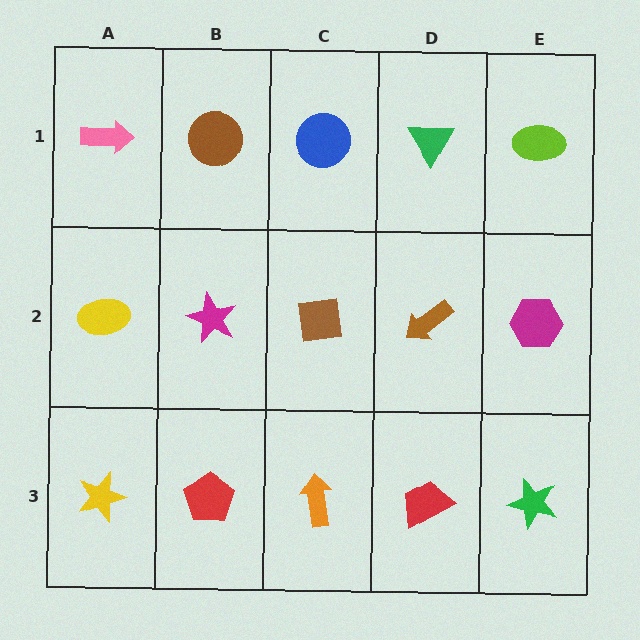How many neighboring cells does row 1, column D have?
3.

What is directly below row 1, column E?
A magenta hexagon.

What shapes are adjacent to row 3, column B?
A magenta star (row 2, column B), a yellow star (row 3, column A), an orange arrow (row 3, column C).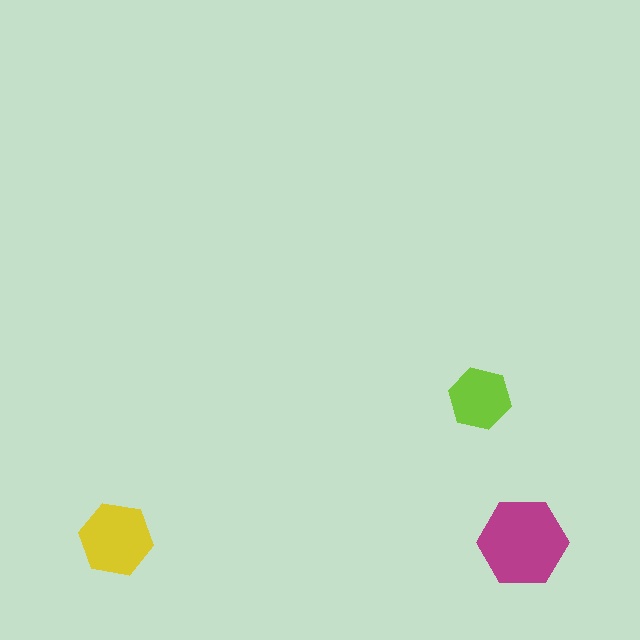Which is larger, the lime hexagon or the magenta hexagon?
The magenta one.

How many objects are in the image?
There are 3 objects in the image.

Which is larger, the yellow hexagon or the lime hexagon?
The yellow one.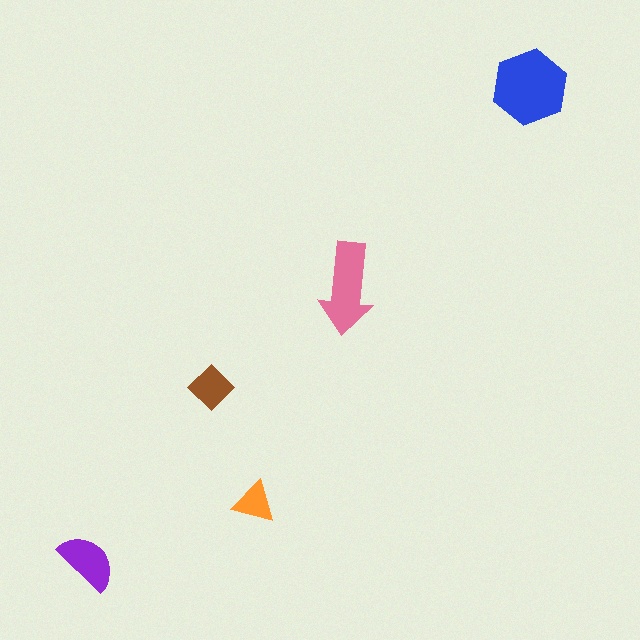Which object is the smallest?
The orange triangle.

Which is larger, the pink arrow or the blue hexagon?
The blue hexagon.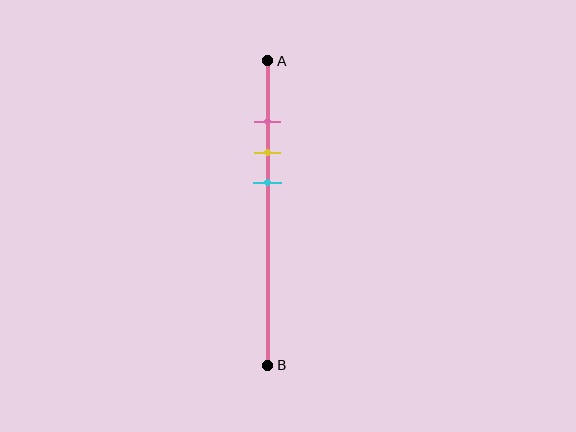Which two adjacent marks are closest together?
The pink and yellow marks are the closest adjacent pair.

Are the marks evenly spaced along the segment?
Yes, the marks are approximately evenly spaced.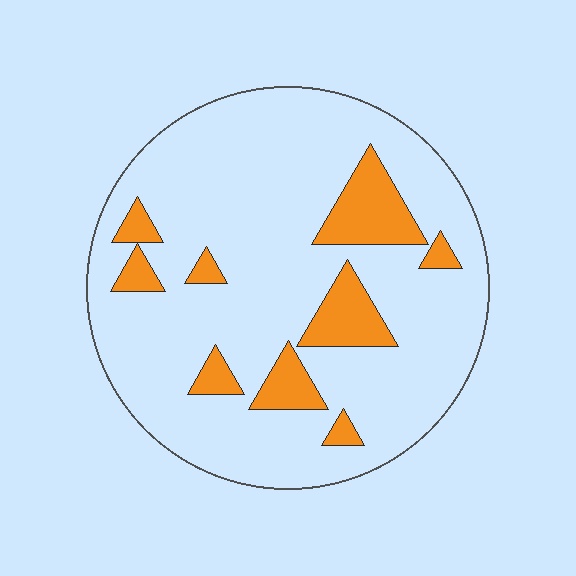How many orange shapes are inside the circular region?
9.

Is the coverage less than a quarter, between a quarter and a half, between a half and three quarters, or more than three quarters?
Less than a quarter.